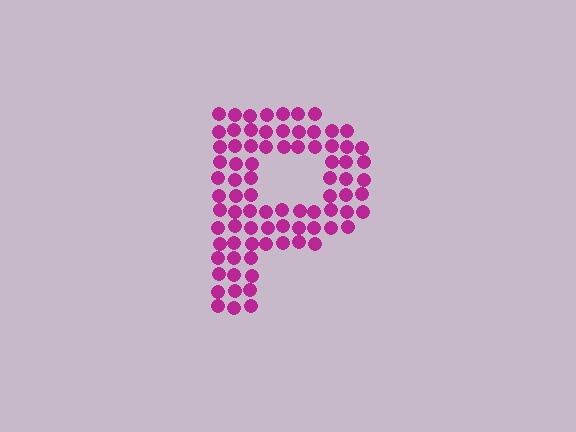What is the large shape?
The large shape is the letter P.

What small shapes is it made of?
It is made of small circles.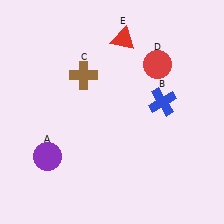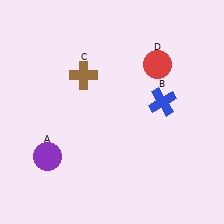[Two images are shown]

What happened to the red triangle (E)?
The red triangle (E) was removed in Image 2. It was in the top-right area of Image 1.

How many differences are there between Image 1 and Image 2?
There is 1 difference between the two images.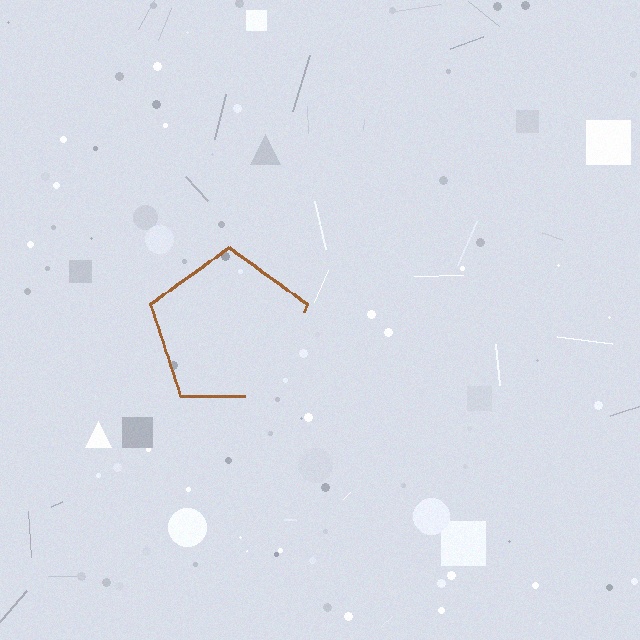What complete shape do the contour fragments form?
The contour fragments form a pentagon.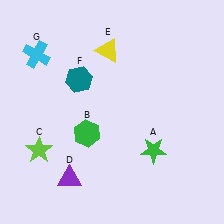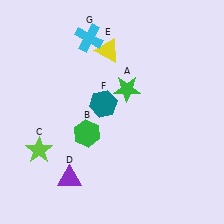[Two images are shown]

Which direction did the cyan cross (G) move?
The cyan cross (G) moved right.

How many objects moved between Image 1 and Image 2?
3 objects moved between the two images.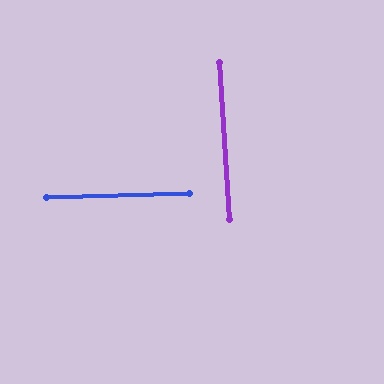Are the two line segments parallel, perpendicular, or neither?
Perpendicular — they meet at approximately 88°.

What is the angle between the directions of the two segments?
Approximately 88 degrees.